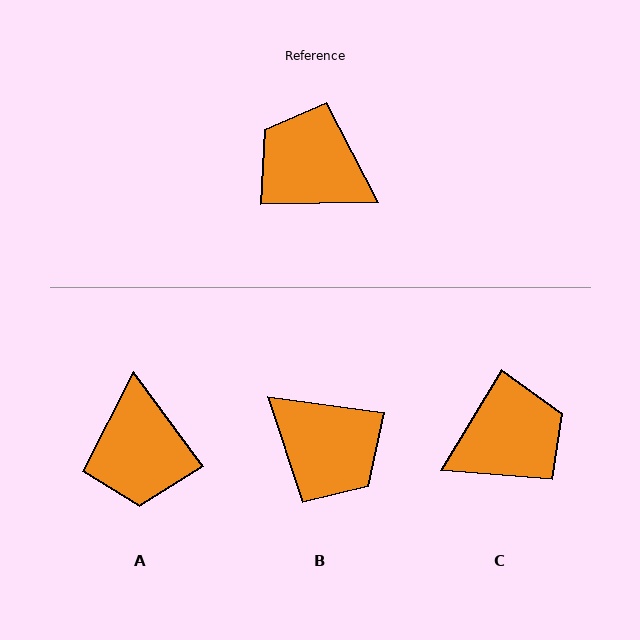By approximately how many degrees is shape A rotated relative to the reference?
Approximately 125 degrees counter-clockwise.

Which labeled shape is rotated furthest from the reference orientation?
B, about 171 degrees away.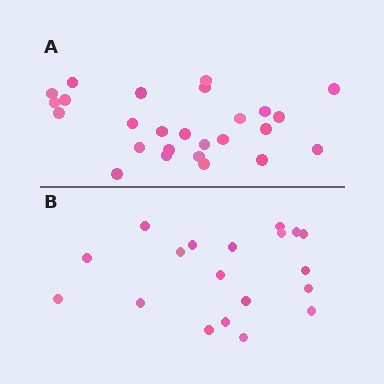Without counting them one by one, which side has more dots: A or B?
Region A (the top region) has more dots.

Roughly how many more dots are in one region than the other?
Region A has roughly 8 or so more dots than region B.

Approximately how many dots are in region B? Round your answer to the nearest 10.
About 20 dots. (The exact count is 19, which rounds to 20.)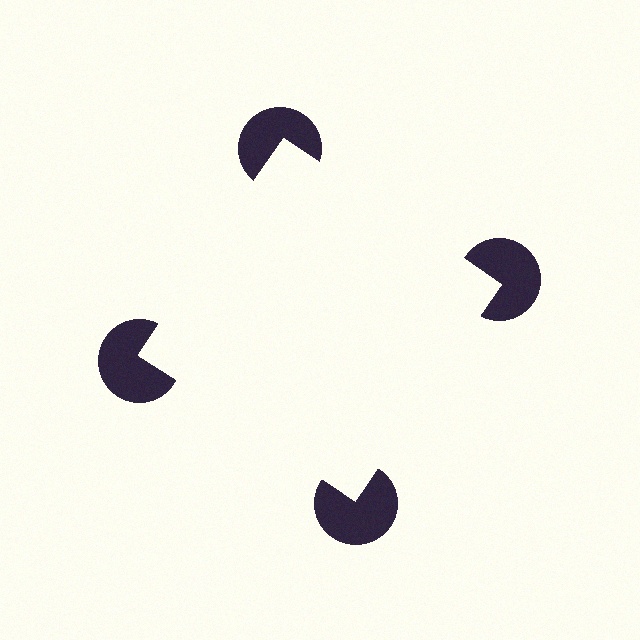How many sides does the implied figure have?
4 sides.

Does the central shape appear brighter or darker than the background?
It typically appears slightly brighter than the background, even though no actual brightness change is drawn.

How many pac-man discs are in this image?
There are 4 — one at each vertex of the illusory square.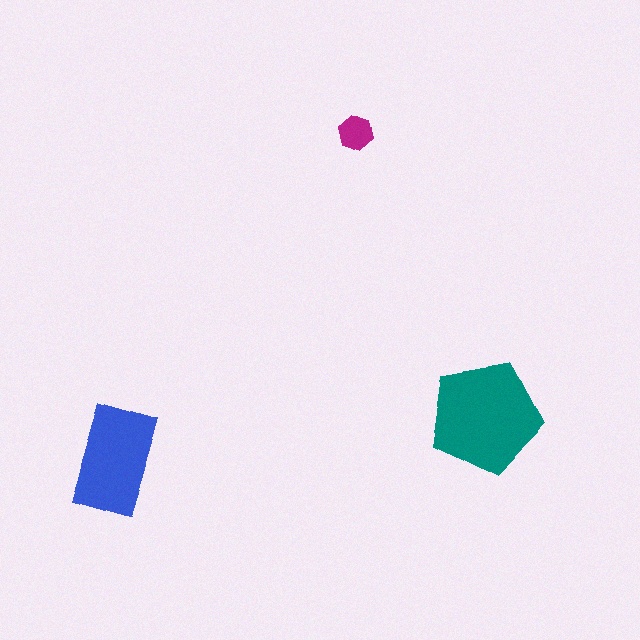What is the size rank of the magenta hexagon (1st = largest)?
3rd.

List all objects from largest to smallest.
The teal pentagon, the blue rectangle, the magenta hexagon.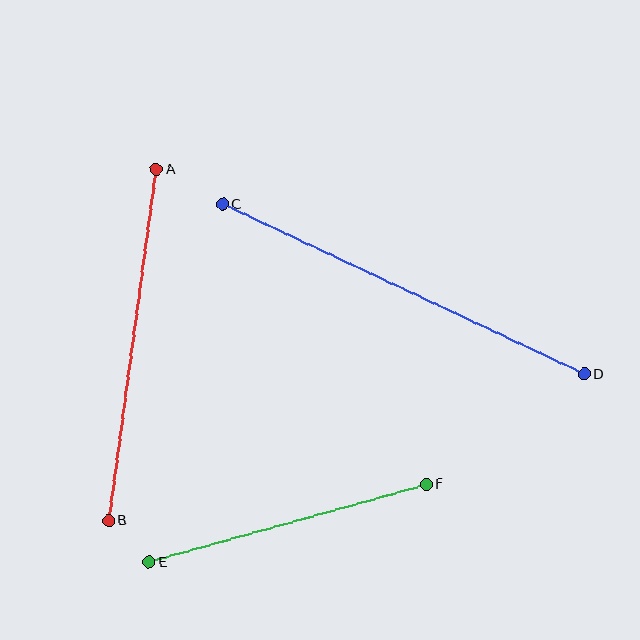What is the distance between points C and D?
The distance is approximately 399 pixels.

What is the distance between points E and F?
The distance is approximately 288 pixels.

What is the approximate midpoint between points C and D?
The midpoint is at approximately (403, 289) pixels.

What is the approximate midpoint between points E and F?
The midpoint is at approximately (288, 524) pixels.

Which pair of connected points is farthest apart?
Points C and D are farthest apart.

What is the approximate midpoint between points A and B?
The midpoint is at approximately (133, 345) pixels.